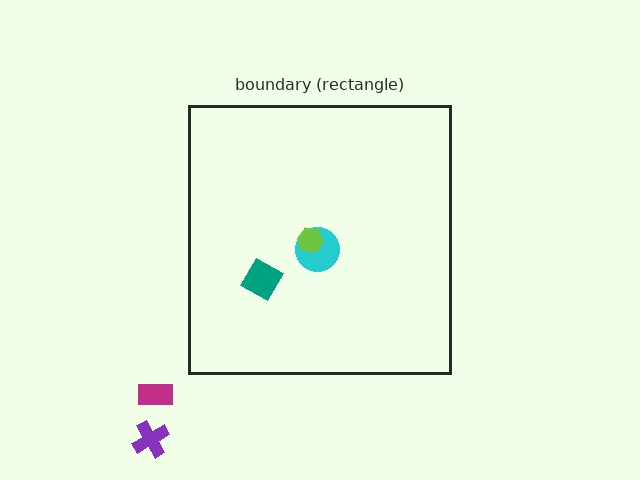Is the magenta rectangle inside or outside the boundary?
Outside.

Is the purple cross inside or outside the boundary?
Outside.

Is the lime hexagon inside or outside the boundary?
Inside.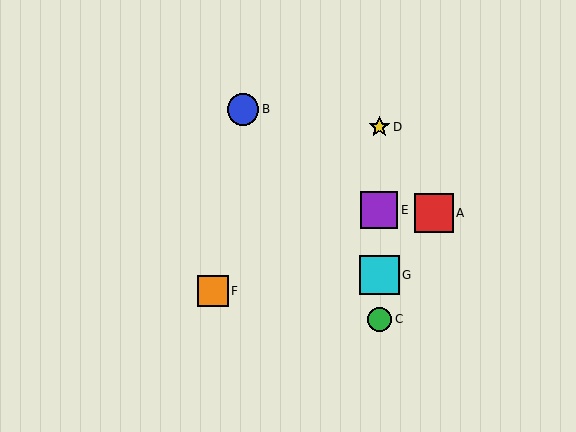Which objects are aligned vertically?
Objects C, D, E, G are aligned vertically.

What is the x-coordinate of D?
Object D is at x≈379.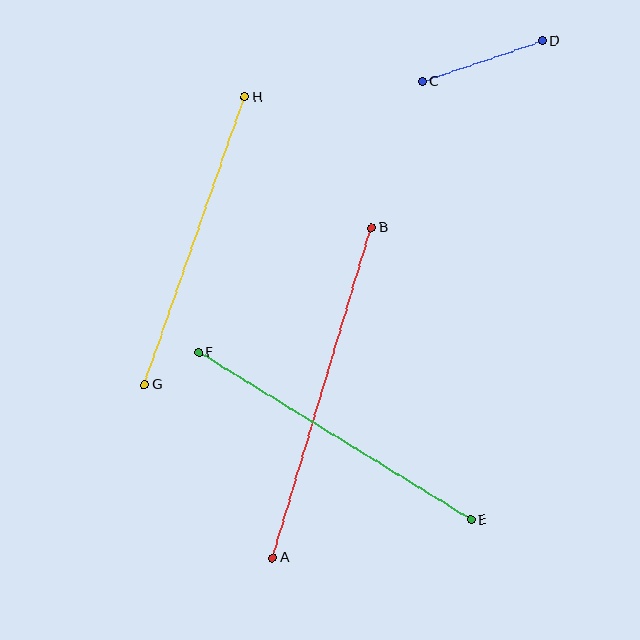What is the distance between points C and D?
The distance is approximately 127 pixels.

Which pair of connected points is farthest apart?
Points A and B are farthest apart.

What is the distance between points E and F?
The distance is approximately 319 pixels.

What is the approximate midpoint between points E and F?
The midpoint is at approximately (335, 436) pixels.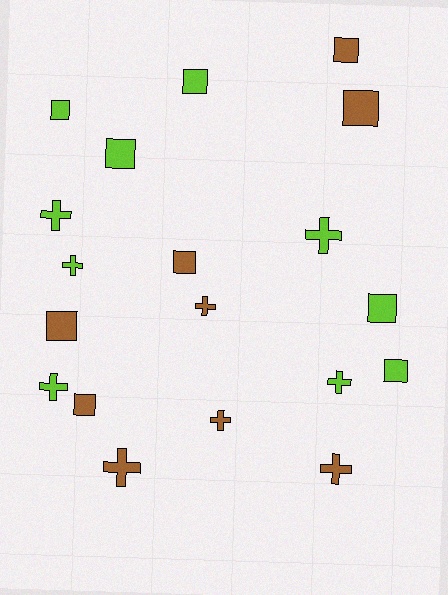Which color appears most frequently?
Lime, with 10 objects.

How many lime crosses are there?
There are 5 lime crosses.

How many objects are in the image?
There are 19 objects.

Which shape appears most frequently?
Square, with 10 objects.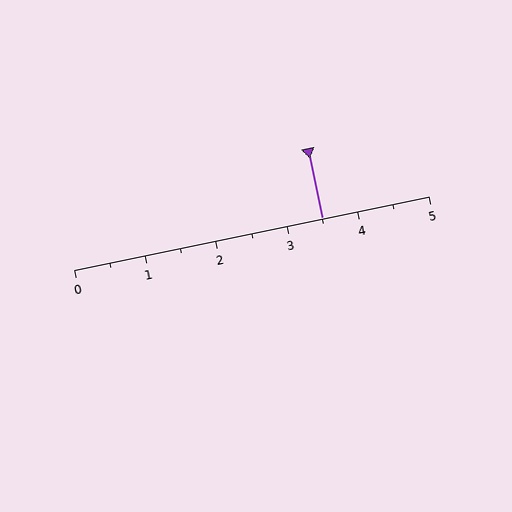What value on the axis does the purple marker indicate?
The marker indicates approximately 3.5.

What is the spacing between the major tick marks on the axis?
The major ticks are spaced 1 apart.